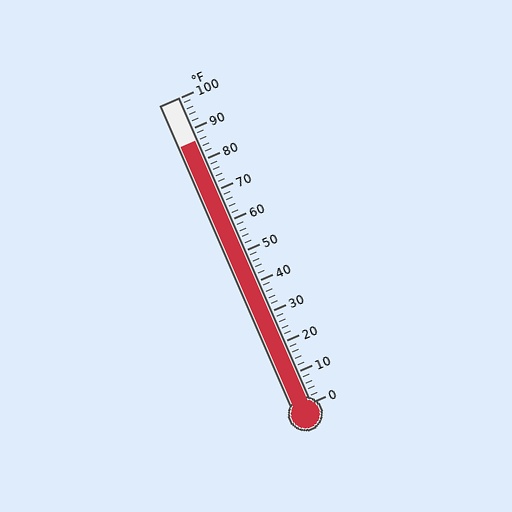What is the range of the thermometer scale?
The thermometer scale ranges from 0°F to 100°F.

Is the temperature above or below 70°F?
The temperature is above 70°F.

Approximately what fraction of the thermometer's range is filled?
The thermometer is filled to approximately 85% of its range.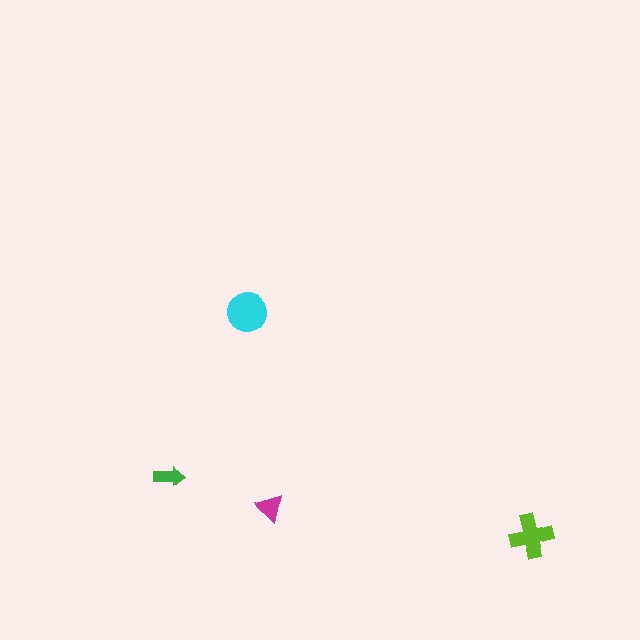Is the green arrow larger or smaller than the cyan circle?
Smaller.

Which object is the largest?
The cyan circle.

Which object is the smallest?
The green arrow.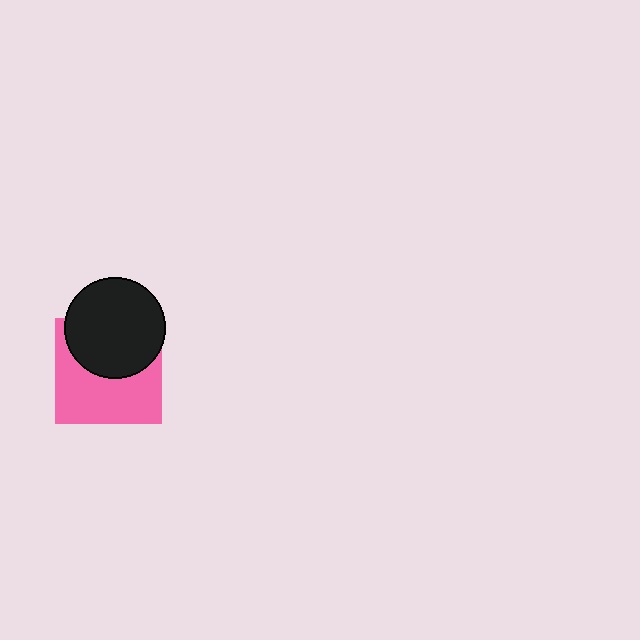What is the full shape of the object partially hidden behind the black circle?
The partially hidden object is a pink square.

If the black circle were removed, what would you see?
You would see the complete pink square.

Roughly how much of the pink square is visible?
About half of it is visible (roughly 55%).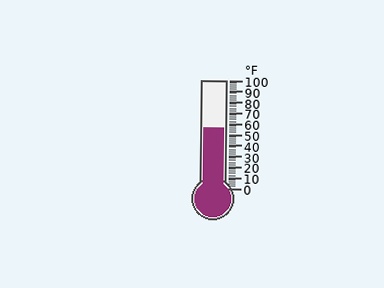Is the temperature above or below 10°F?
The temperature is above 10°F.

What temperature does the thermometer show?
The thermometer shows approximately 56°F.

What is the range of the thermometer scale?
The thermometer scale ranges from 0°F to 100°F.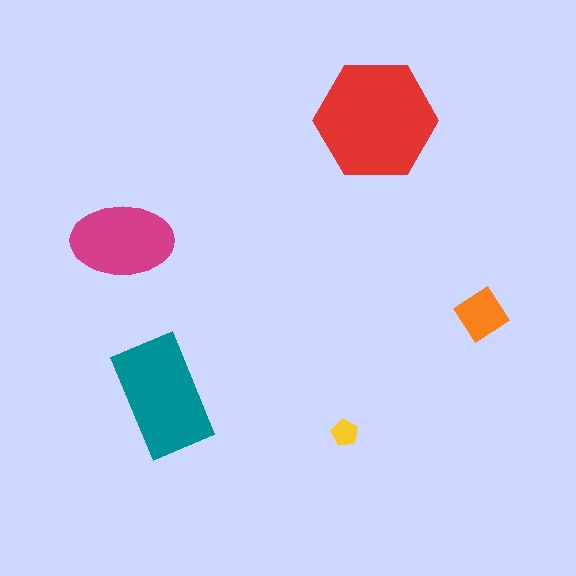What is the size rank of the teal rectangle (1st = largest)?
2nd.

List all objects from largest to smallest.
The red hexagon, the teal rectangle, the magenta ellipse, the orange diamond, the yellow pentagon.